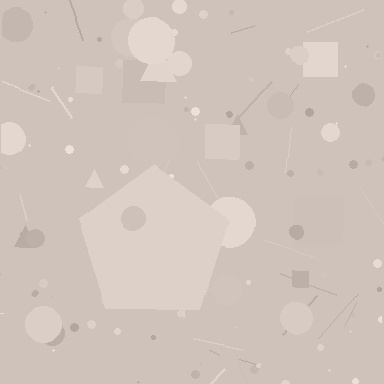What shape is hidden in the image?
A pentagon is hidden in the image.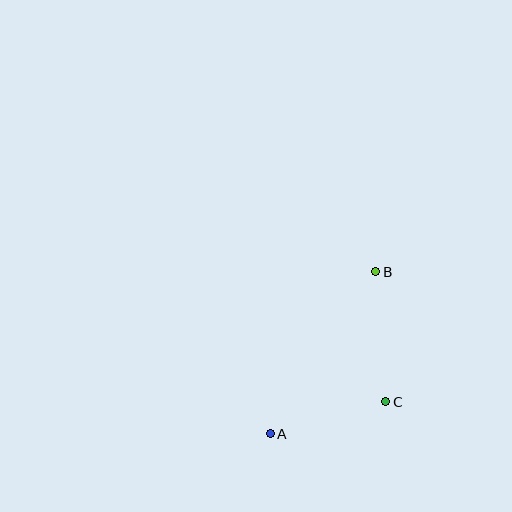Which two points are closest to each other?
Points A and C are closest to each other.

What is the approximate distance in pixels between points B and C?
The distance between B and C is approximately 130 pixels.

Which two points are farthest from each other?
Points A and B are farthest from each other.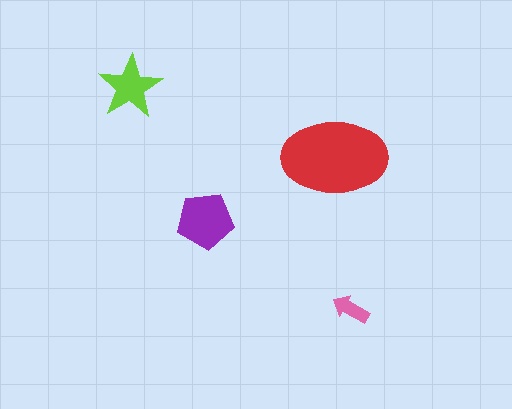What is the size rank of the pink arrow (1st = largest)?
4th.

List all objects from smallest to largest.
The pink arrow, the lime star, the purple pentagon, the red ellipse.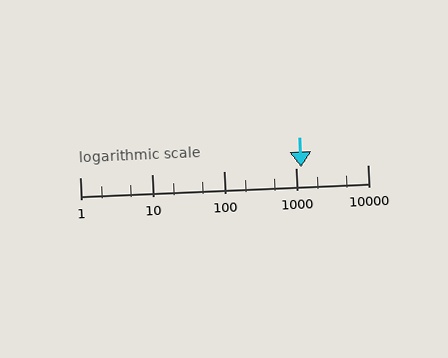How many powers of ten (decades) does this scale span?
The scale spans 4 decades, from 1 to 10000.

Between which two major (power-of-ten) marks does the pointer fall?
The pointer is between 1000 and 10000.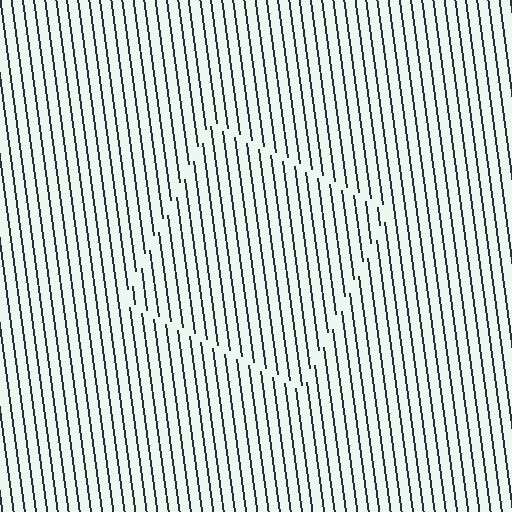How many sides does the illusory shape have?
4 sides — the line-ends trace a square.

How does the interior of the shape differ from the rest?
The interior of the shape contains the same grating, shifted by half a period — the contour is defined by the phase discontinuity where line-ends from the inner and outer gratings abut.